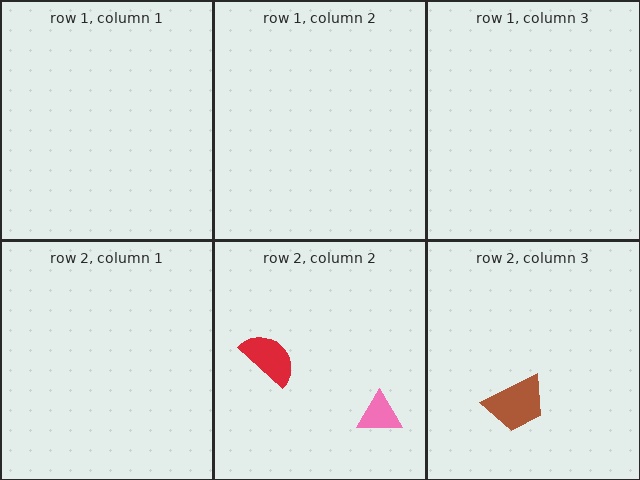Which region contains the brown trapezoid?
The row 2, column 3 region.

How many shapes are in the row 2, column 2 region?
2.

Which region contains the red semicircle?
The row 2, column 2 region.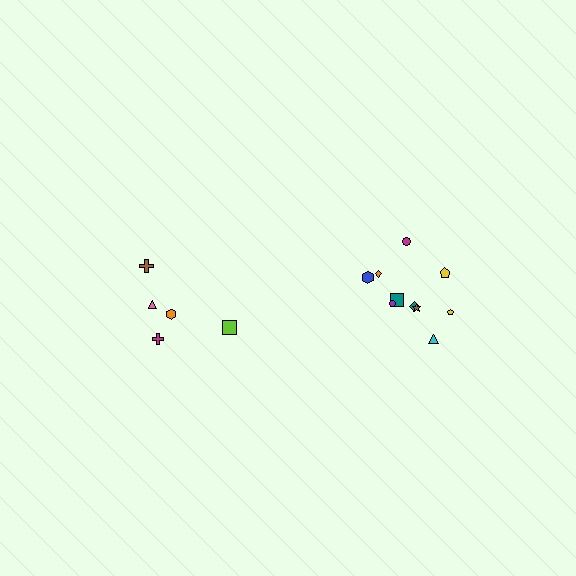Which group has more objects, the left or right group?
The right group.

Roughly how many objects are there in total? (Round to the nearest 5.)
Roughly 15 objects in total.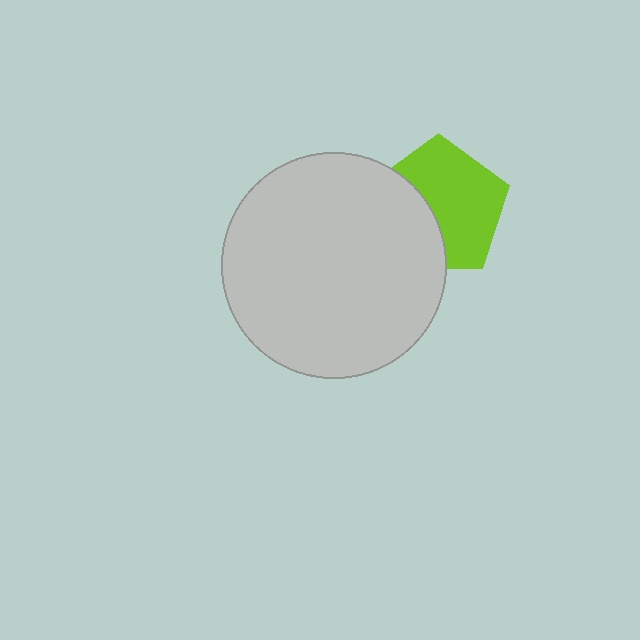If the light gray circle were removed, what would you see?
You would see the complete lime pentagon.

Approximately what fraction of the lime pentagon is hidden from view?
Roughly 38% of the lime pentagon is hidden behind the light gray circle.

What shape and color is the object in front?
The object in front is a light gray circle.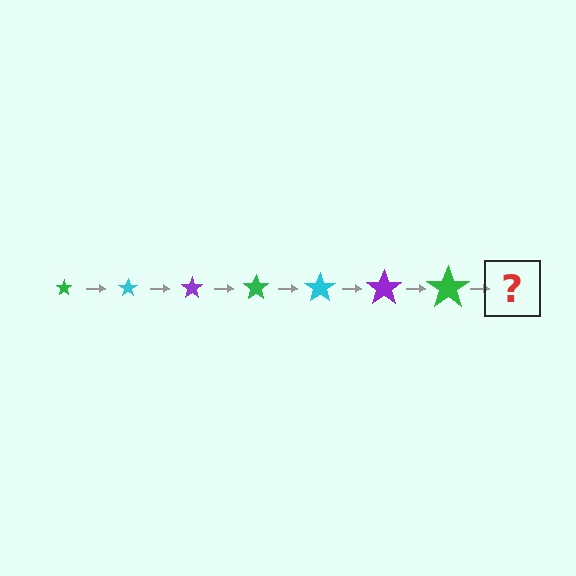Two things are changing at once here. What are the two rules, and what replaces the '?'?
The two rules are that the star grows larger each step and the color cycles through green, cyan, and purple. The '?' should be a cyan star, larger than the previous one.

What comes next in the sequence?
The next element should be a cyan star, larger than the previous one.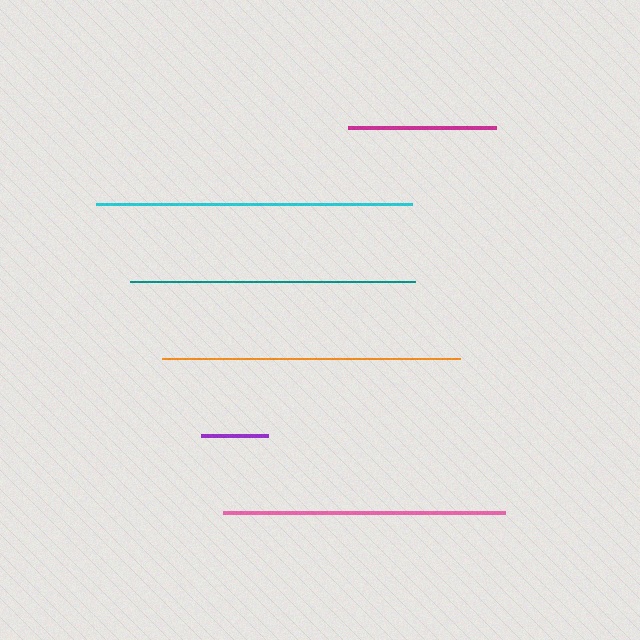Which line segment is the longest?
The cyan line is the longest at approximately 316 pixels.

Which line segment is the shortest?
The purple line is the shortest at approximately 68 pixels.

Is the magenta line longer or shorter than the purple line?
The magenta line is longer than the purple line.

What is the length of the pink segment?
The pink segment is approximately 282 pixels long.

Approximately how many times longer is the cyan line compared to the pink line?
The cyan line is approximately 1.1 times the length of the pink line.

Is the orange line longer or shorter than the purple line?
The orange line is longer than the purple line.